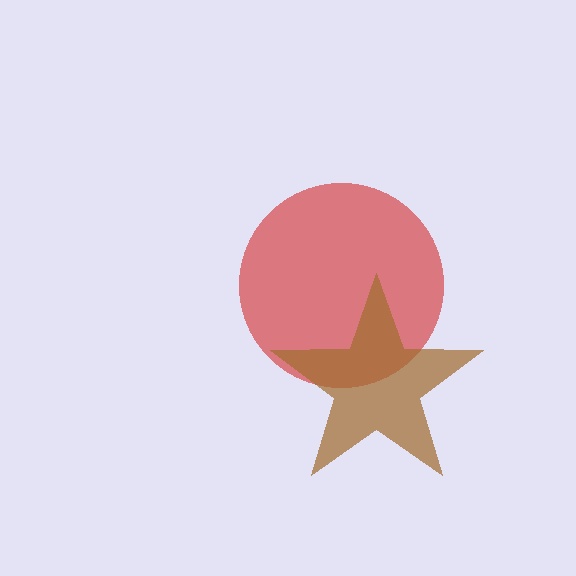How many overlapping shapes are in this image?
There are 2 overlapping shapes in the image.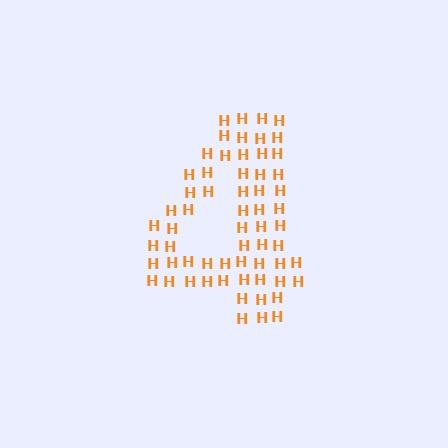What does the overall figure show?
The overall figure shows the digit 4.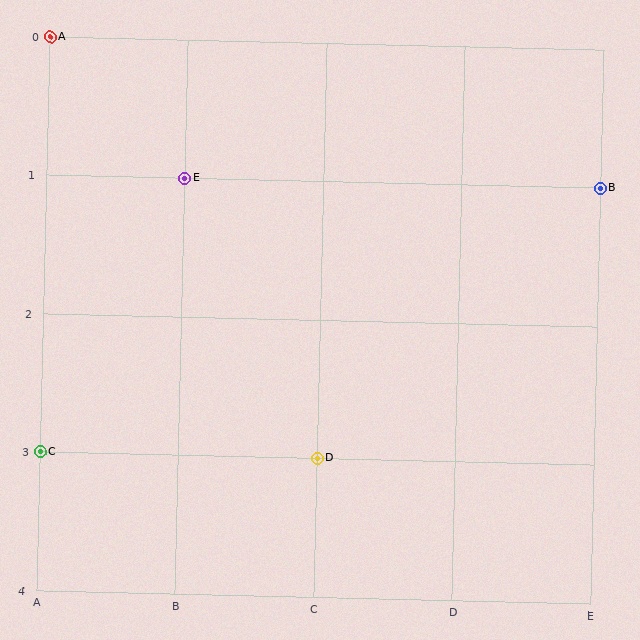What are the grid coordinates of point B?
Point B is at grid coordinates (E, 1).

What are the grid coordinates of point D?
Point D is at grid coordinates (C, 3).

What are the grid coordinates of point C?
Point C is at grid coordinates (A, 3).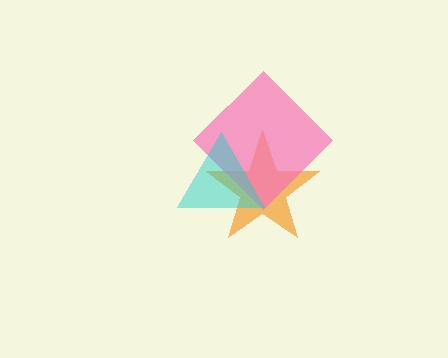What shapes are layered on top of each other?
The layered shapes are: an orange star, a pink diamond, a cyan triangle.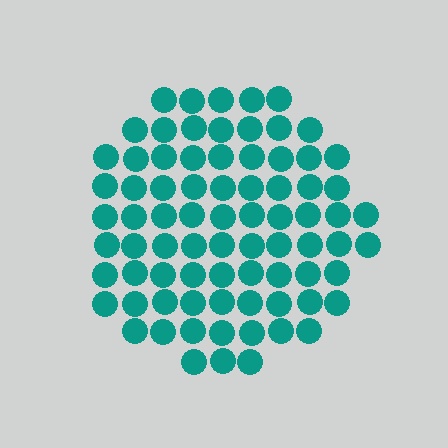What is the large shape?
The large shape is a circle.